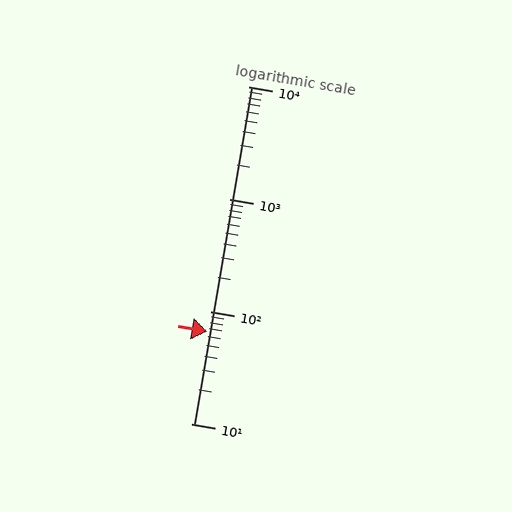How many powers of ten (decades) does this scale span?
The scale spans 3 decades, from 10 to 10000.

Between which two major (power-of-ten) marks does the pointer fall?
The pointer is between 10 and 100.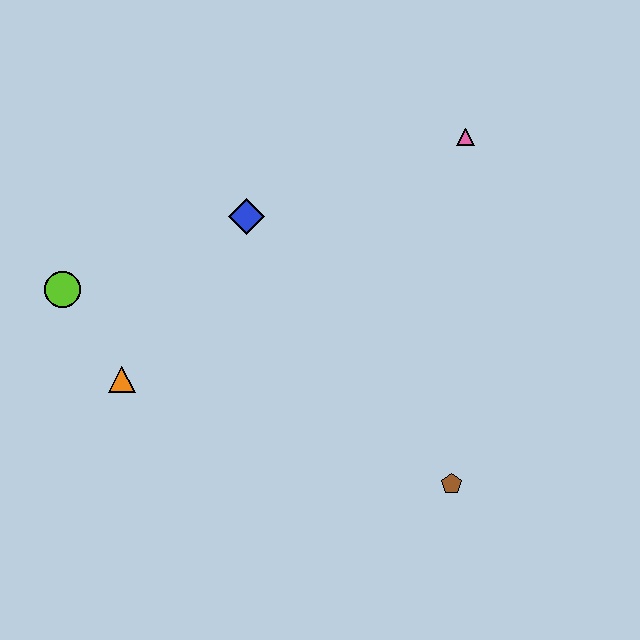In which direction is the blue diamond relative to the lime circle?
The blue diamond is to the right of the lime circle.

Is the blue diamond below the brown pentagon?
No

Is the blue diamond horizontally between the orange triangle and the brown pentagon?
Yes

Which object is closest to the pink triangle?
The blue diamond is closest to the pink triangle.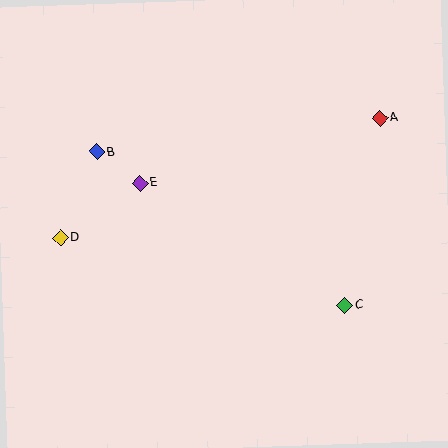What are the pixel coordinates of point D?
Point D is at (61, 238).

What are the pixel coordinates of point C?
Point C is at (344, 305).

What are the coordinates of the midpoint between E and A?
The midpoint between E and A is at (260, 151).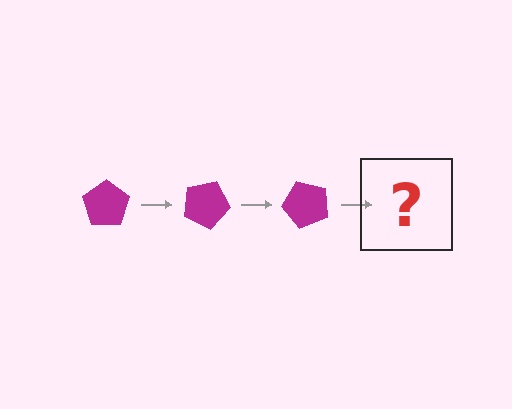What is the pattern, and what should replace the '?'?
The pattern is that the pentagon rotates 25 degrees each step. The '?' should be a magenta pentagon rotated 75 degrees.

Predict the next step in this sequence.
The next step is a magenta pentagon rotated 75 degrees.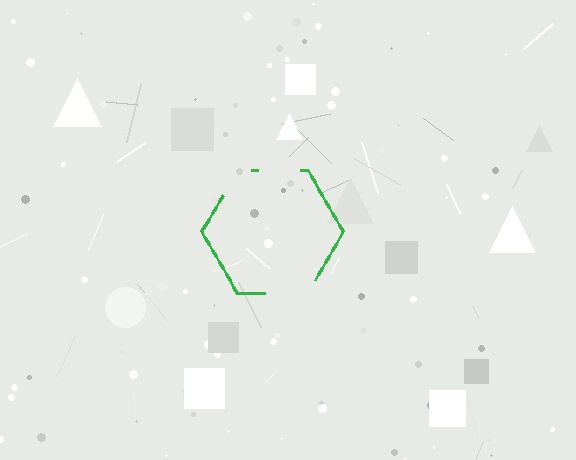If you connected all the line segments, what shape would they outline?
They would outline a hexagon.